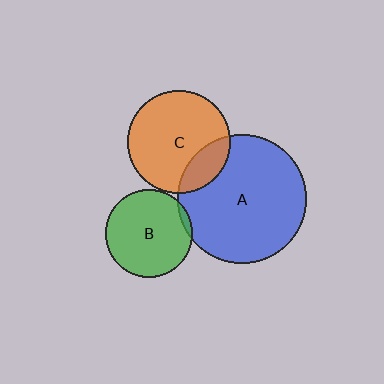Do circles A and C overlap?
Yes.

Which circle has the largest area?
Circle A (blue).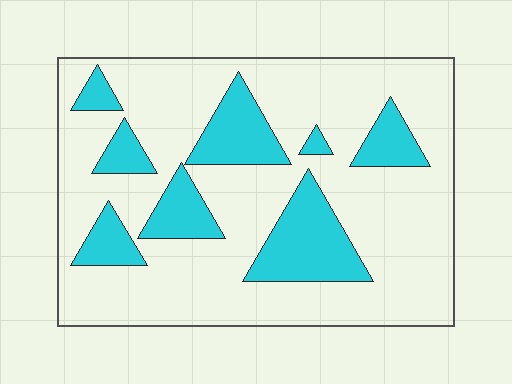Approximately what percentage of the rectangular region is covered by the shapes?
Approximately 25%.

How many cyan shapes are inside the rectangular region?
8.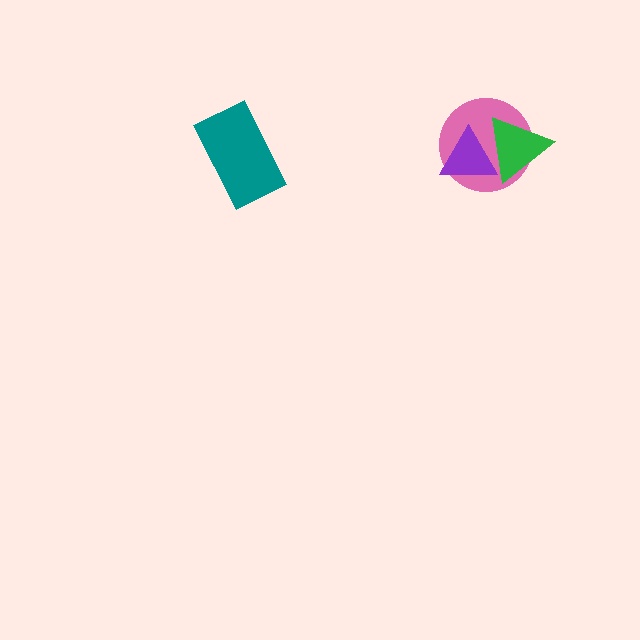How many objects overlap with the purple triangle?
2 objects overlap with the purple triangle.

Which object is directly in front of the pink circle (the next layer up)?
The green triangle is directly in front of the pink circle.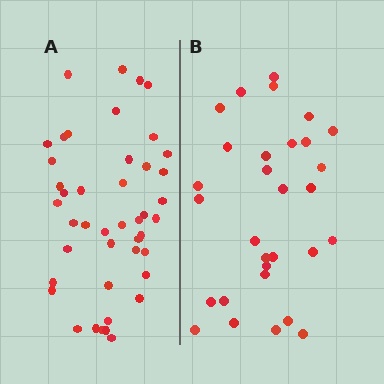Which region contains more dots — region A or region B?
Region A (the left region) has more dots.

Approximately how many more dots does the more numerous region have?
Region A has approximately 15 more dots than region B.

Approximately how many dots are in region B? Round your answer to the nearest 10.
About 30 dots.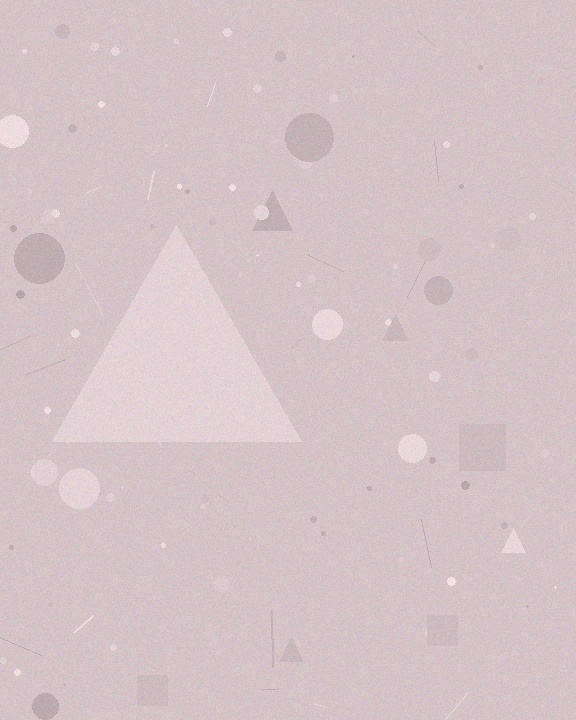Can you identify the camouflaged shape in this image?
The camouflaged shape is a triangle.